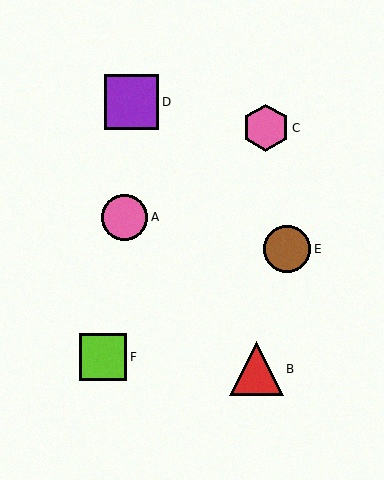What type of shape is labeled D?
Shape D is a purple square.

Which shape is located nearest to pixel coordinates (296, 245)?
The brown circle (labeled E) at (287, 249) is nearest to that location.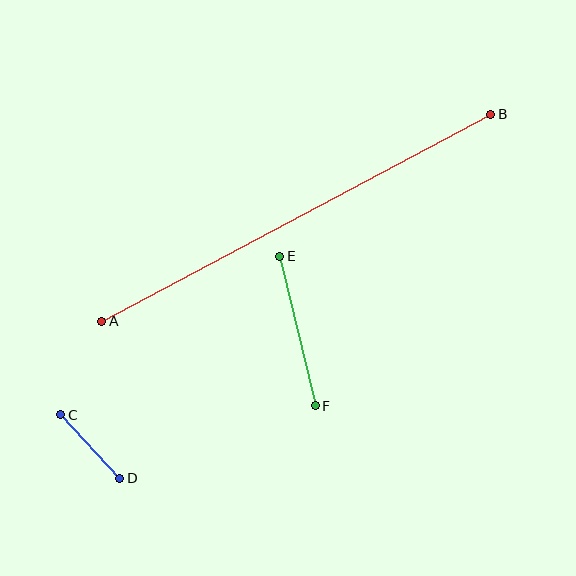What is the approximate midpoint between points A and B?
The midpoint is at approximately (296, 218) pixels.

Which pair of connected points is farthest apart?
Points A and B are farthest apart.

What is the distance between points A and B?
The distance is approximately 441 pixels.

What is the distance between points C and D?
The distance is approximately 87 pixels.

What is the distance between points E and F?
The distance is approximately 154 pixels.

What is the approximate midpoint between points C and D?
The midpoint is at approximately (90, 447) pixels.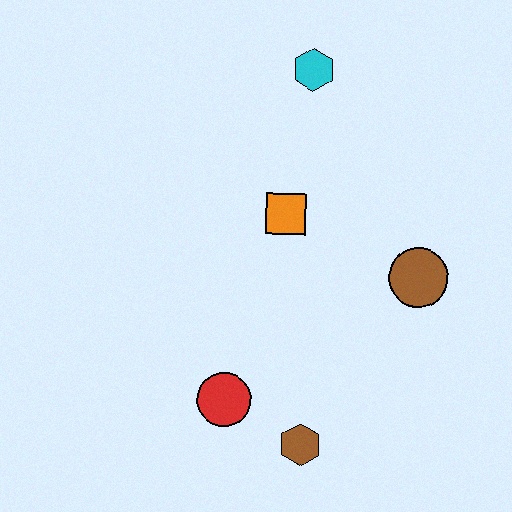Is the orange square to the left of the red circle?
No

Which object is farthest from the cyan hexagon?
The brown hexagon is farthest from the cyan hexagon.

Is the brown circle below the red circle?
No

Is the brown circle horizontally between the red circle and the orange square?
No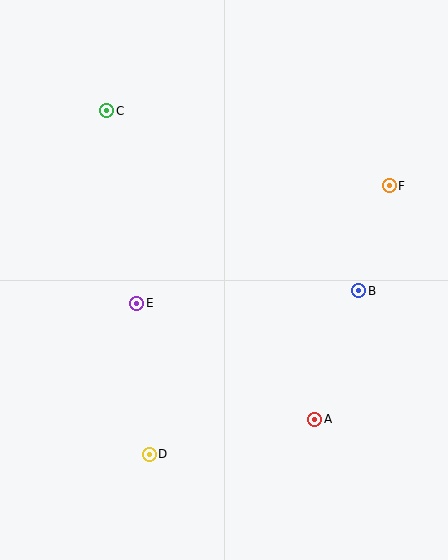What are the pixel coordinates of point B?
Point B is at (359, 291).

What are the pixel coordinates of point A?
Point A is at (315, 419).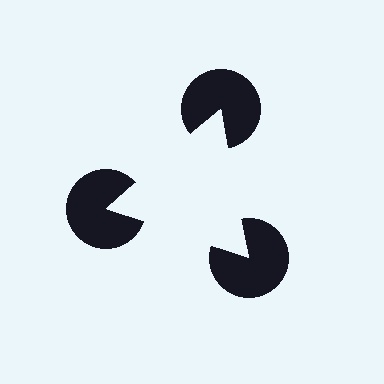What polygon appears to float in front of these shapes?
An illusory triangle — its edges are inferred from the aligned wedge cuts in the pac-man discs, not physically drawn.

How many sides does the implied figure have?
3 sides.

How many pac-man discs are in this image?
There are 3 — one at each vertex of the illusory triangle.